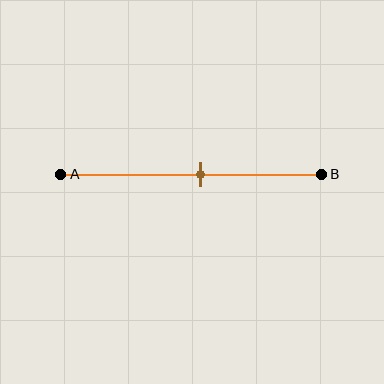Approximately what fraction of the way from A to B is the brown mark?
The brown mark is approximately 55% of the way from A to B.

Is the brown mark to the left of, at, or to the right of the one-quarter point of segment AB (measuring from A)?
The brown mark is to the right of the one-quarter point of segment AB.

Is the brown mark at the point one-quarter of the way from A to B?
No, the mark is at about 55% from A, not at the 25% one-quarter point.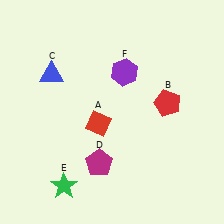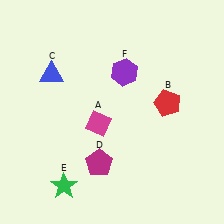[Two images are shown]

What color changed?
The diamond (A) changed from red in Image 1 to magenta in Image 2.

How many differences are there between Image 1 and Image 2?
There is 1 difference between the two images.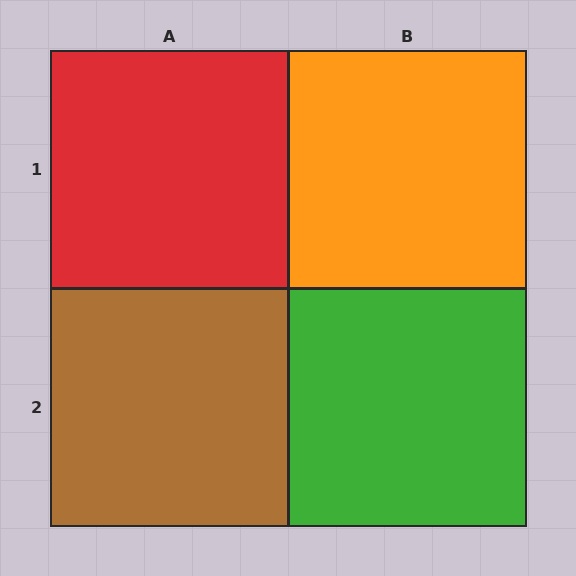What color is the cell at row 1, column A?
Red.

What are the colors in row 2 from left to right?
Brown, green.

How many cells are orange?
1 cell is orange.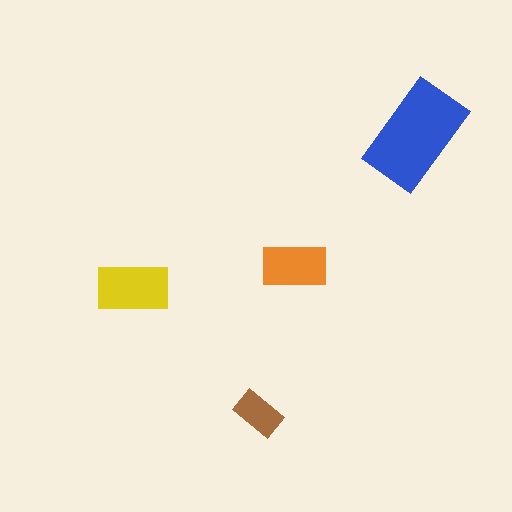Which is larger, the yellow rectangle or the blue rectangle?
The blue one.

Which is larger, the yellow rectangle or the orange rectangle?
The yellow one.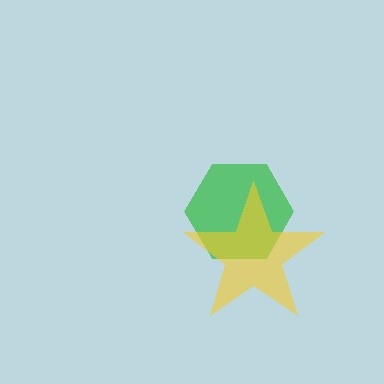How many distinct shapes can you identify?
There are 2 distinct shapes: a green hexagon, a yellow star.